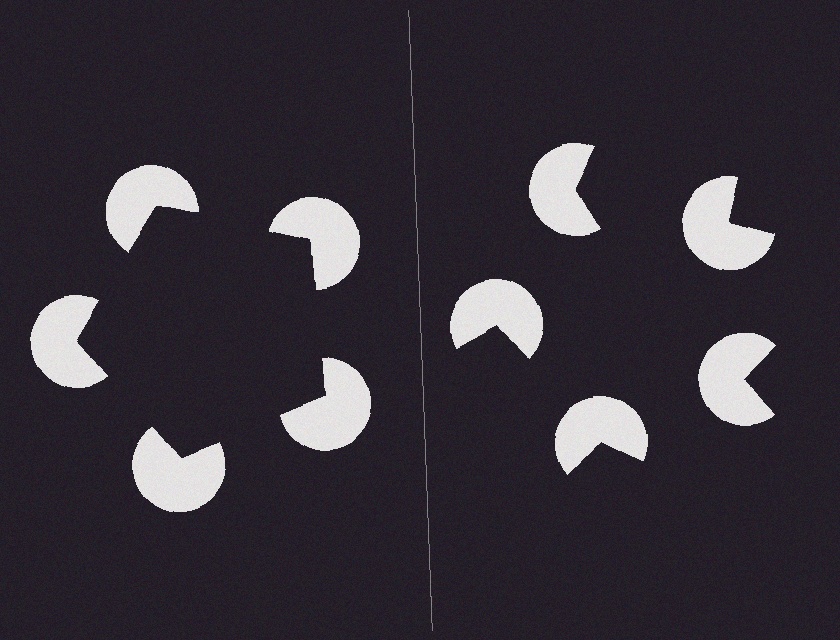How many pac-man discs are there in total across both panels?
10 — 5 on each side.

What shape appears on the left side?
An illusory pentagon.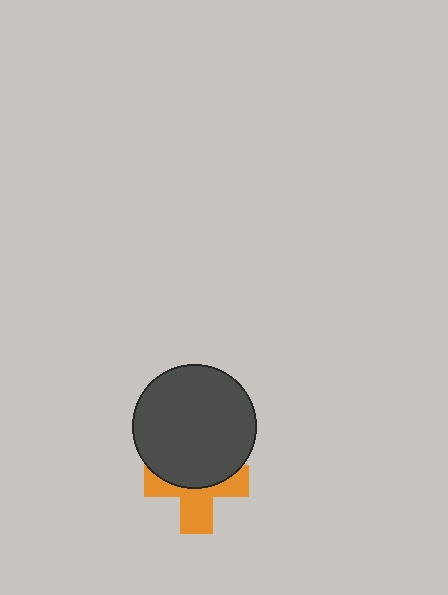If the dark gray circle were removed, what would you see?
You would see the complete orange cross.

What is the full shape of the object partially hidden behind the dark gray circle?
The partially hidden object is an orange cross.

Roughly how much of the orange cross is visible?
About half of it is visible (roughly 51%).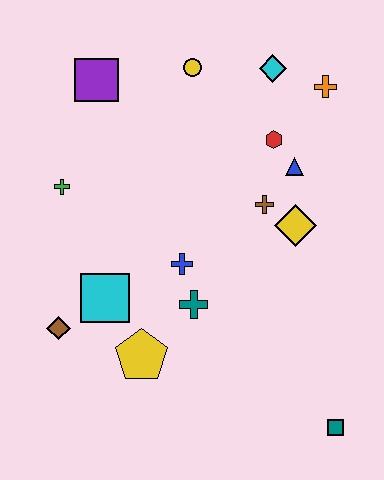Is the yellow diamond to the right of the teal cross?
Yes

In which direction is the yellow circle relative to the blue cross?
The yellow circle is above the blue cross.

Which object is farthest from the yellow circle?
The teal square is farthest from the yellow circle.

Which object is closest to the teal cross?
The blue cross is closest to the teal cross.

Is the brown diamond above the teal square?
Yes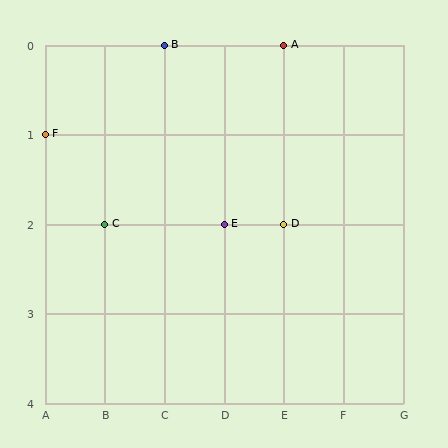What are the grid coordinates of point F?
Point F is at grid coordinates (A, 1).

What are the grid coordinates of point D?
Point D is at grid coordinates (E, 2).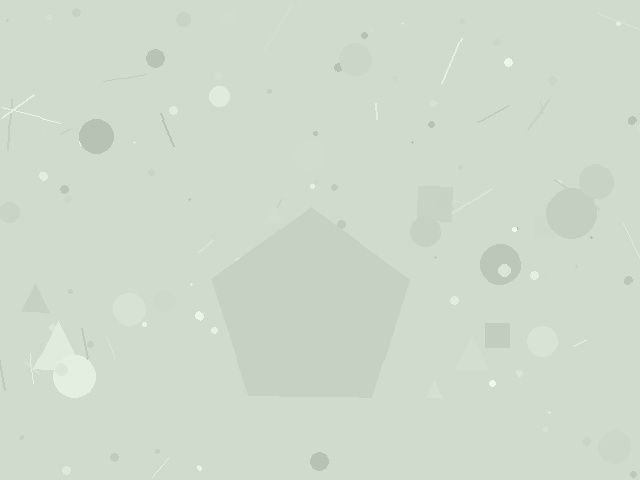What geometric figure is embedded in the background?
A pentagon is embedded in the background.